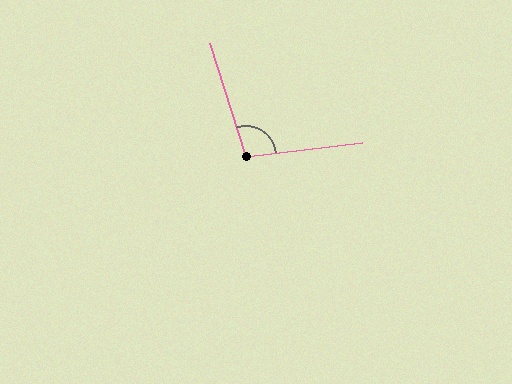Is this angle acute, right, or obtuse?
It is obtuse.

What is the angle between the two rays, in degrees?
Approximately 101 degrees.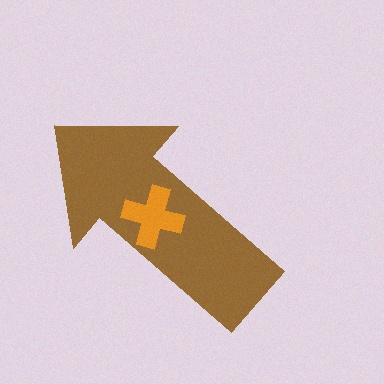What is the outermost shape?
The brown arrow.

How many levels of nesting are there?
2.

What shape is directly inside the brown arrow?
The orange cross.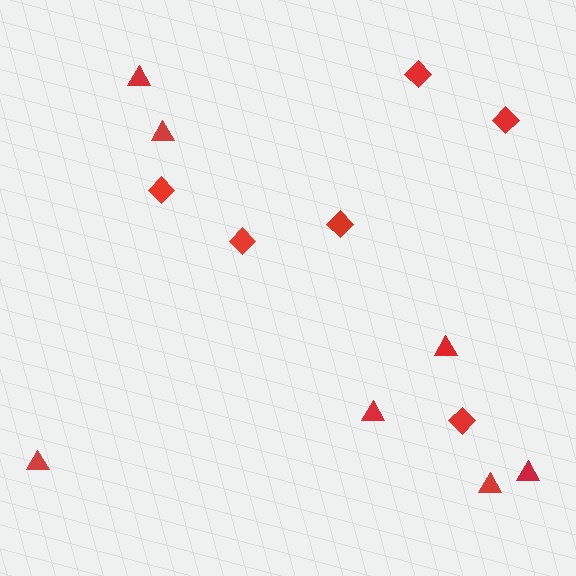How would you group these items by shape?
There are 2 groups: one group of diamonds (6) and one group of triangles (7).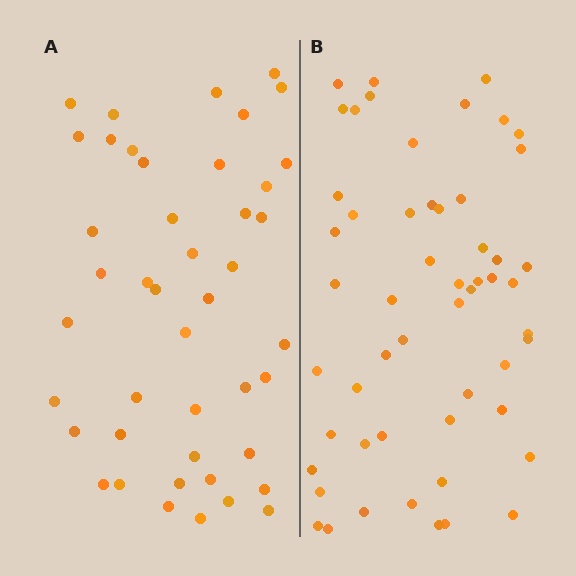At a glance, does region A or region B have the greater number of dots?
Region B (the right region) has more dots.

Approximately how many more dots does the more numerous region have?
Region B has roughly 10 or so more dots than region A.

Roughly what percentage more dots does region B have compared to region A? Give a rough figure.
About 25% more.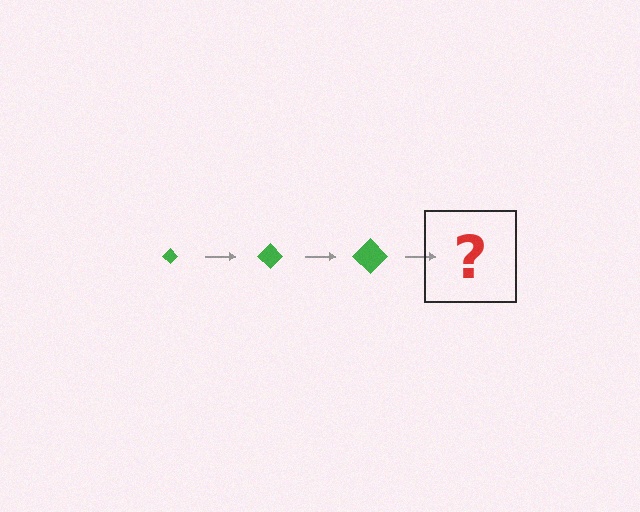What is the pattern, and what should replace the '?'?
The pattern is that the diamond gets progressively larger each step. The '?' should be a green diamond, larger than the previous one.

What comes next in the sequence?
The next element should be a green diamond, larger than the previous one.